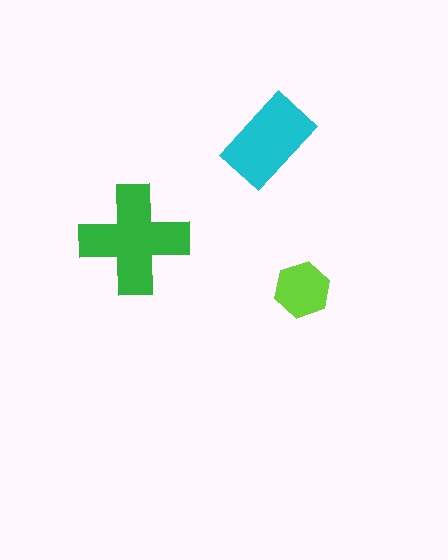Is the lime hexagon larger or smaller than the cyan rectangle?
Smaller.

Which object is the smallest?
The lime hexagon.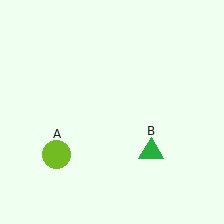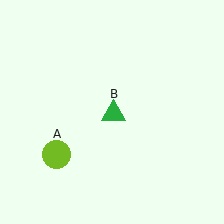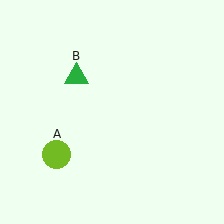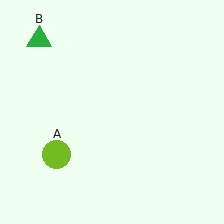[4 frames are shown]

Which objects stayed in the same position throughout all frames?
Lime circle (object A) remained stationary.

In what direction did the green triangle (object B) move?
The green triangle (object B) moved up and to the left.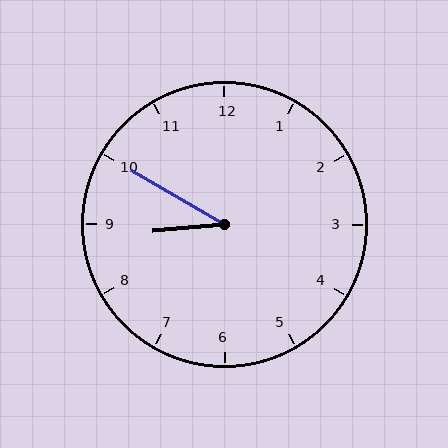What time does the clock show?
8:50.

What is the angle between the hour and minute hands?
Approximately 35 degrees.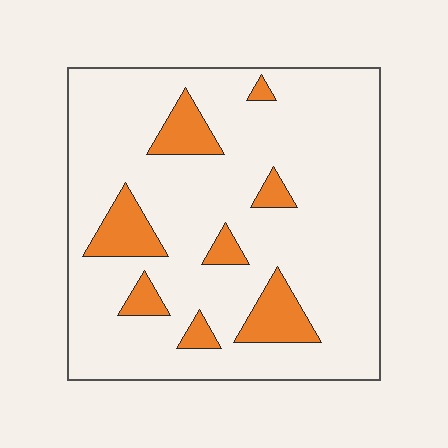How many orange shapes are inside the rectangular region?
8.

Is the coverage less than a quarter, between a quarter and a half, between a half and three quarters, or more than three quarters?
Less than a quarter.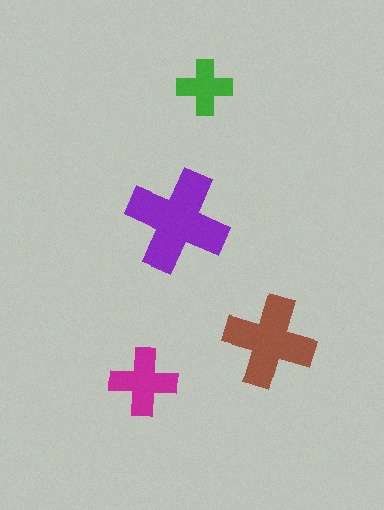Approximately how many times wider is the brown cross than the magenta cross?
About 1.5 times wider.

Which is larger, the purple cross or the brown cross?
The purple one.